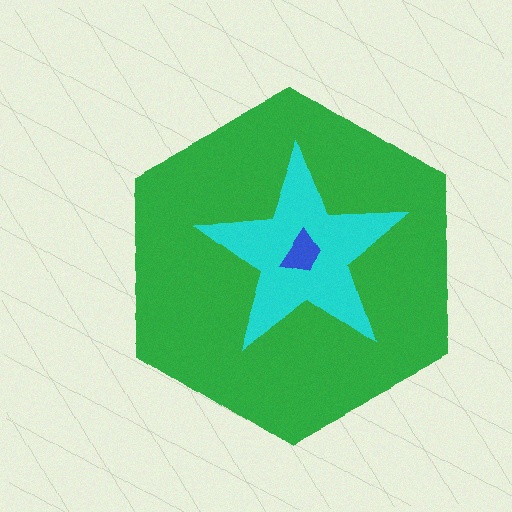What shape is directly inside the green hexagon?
The cyan star.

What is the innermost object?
The blue trapezoid.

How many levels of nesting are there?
3.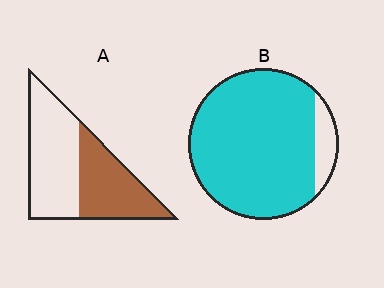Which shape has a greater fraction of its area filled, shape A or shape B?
Shape B.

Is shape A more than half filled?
No.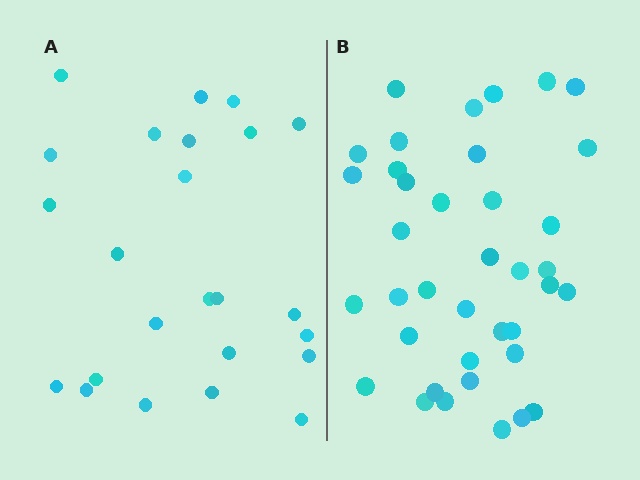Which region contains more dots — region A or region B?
Region B (the right region) has more dots.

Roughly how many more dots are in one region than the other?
Region B has approximately 15 more dots than region A.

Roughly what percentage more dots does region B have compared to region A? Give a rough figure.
About 60% more.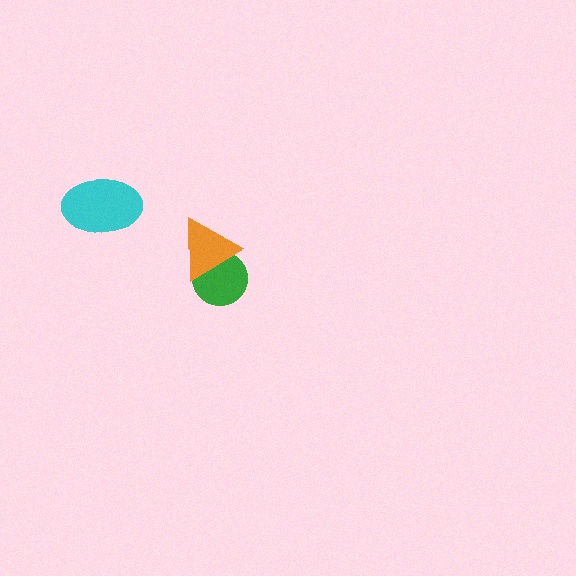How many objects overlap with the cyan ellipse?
0 objects overlap with the cyan ellipse.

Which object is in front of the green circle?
The orange triangle is in front of the green circle.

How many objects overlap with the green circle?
1 object overlaps with the green circle.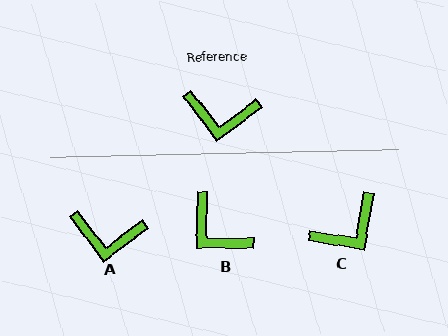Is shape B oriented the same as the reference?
No, it is off by about 37 degrees.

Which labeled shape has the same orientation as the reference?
A.